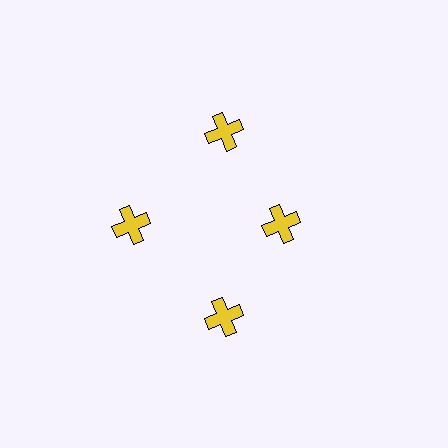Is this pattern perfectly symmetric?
No. The 4 yellow crosses are arranged in a ring, but one element near the 3 o'clock position is pulled inward toward the center, breaking the 4-fold rotational symmetry.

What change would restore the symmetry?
The symmetry would be restored by moving it outward, back onto the ring so that all 4 crosses sit at equal angles and equal distance from the center.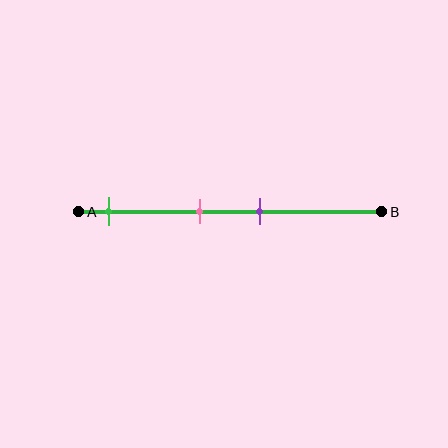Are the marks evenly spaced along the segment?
No, the marks are not evenly spaced.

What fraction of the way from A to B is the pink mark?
The pink mark is approximately 40% (0.4) of the way from A to B.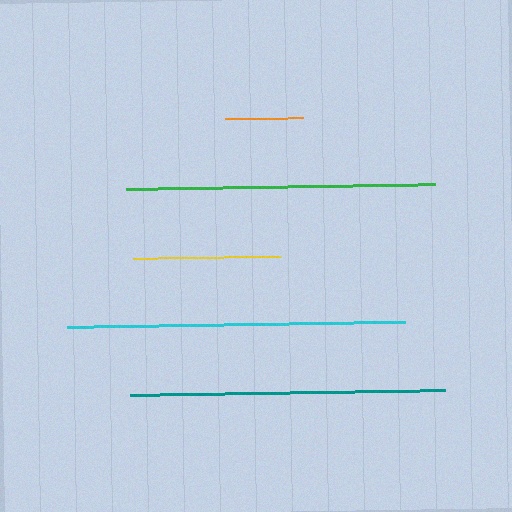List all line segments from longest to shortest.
From longest to shortest: cyan, teal, green, yellow, orange.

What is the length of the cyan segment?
The cyan segment is approximately 338 pixels long.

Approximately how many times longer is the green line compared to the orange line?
The green line is approximately 4.0 times the length of the orange line.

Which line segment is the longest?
The cyan line is the longest at approximately 338 pixels.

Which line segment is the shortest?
The orange line is the shortest at approximately 78 pixels.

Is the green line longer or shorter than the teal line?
The teal line is longer than the green line.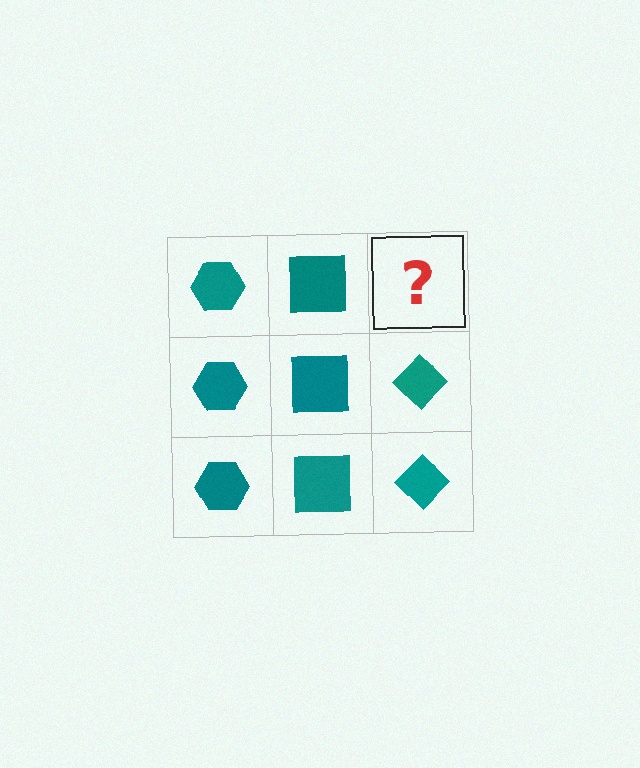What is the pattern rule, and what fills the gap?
The rule is that each column has a consistent shape. The gap should be filled with a teal diamond.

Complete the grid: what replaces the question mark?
The question mark should be replaced with a teal diamond.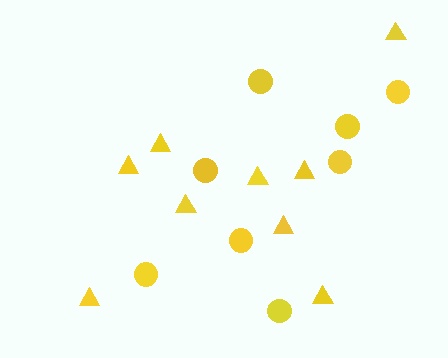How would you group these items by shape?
There are 2 groups: one group of circles (8) and one group of triangles (9).